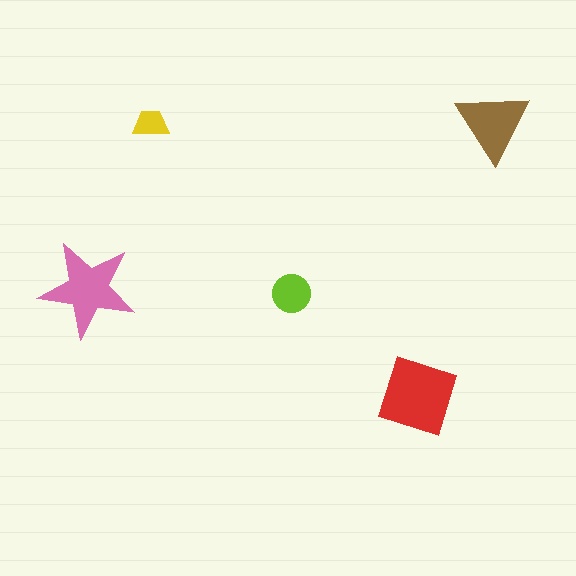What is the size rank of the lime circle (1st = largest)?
4th.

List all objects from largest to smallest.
The red square, the pink star, the brown triangle, the lime circle, the yellow trapezoid.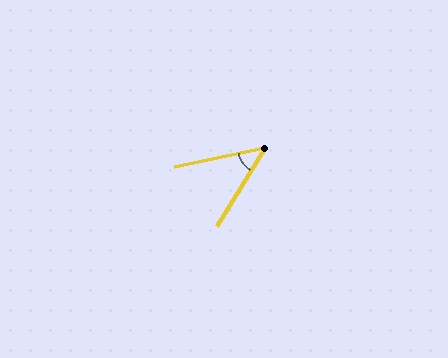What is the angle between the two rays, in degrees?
Approximately 46 degrees.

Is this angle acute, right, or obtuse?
It is acute.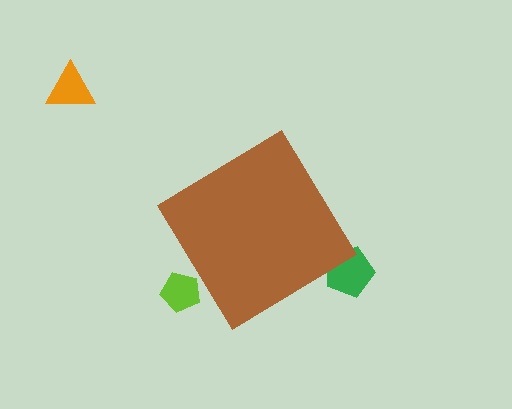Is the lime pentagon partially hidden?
Yes, the lime pentagon is partially hidden behind the brown diamond.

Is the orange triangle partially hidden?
No, the orange triangle is fully visible.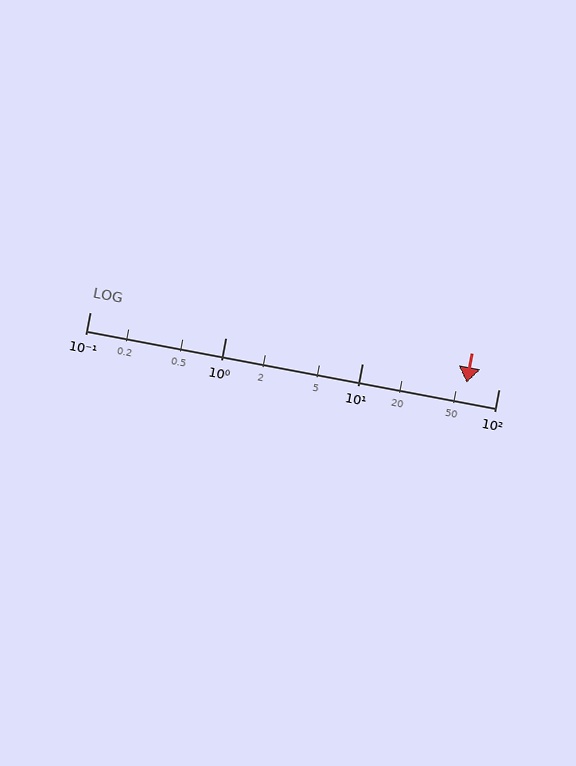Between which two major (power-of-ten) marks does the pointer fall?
The pointer is between 10 and 100.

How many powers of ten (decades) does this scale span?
The scale spans 3 decades, from 0.1 to 100.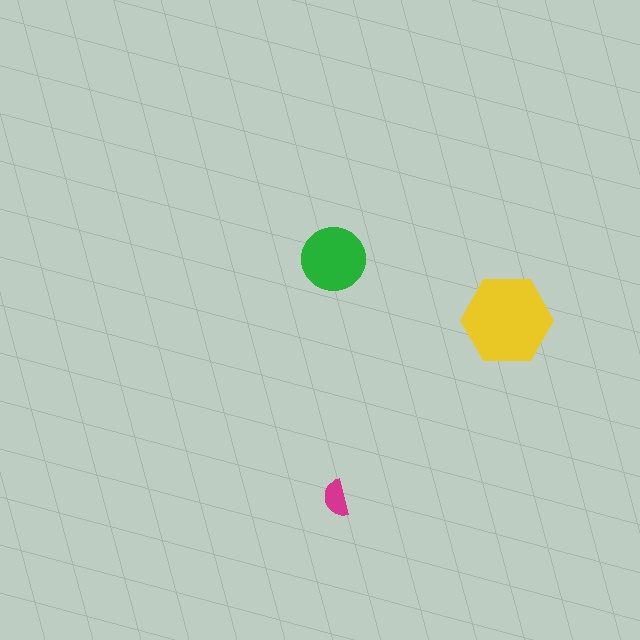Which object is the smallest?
The magenta semicircle.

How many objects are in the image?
There are 3 objects in the image.